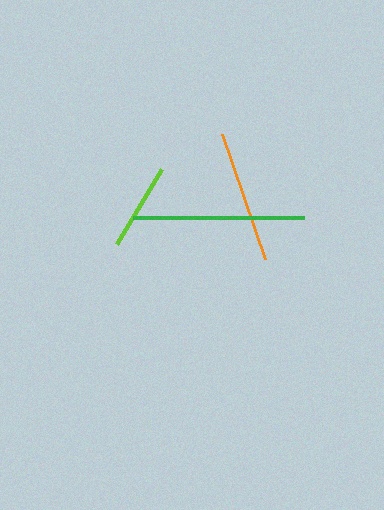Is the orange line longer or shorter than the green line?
The green line is longer than the orange line.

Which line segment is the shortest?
The lime line is the shortest at approximately 87 pixels.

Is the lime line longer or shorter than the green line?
The green line is longer than the lime line.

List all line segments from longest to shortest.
From longest to shortest: green, orange, lime.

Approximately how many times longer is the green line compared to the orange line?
The green line is approximately 1.3 times the length of the orange line.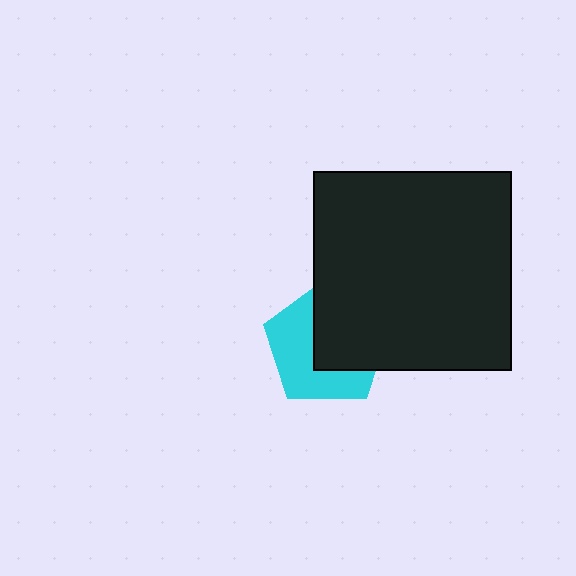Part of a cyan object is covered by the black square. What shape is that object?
It is a pentagon.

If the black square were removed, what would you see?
You would see the complete cyan pentagon.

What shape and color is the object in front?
The object in front is a black square.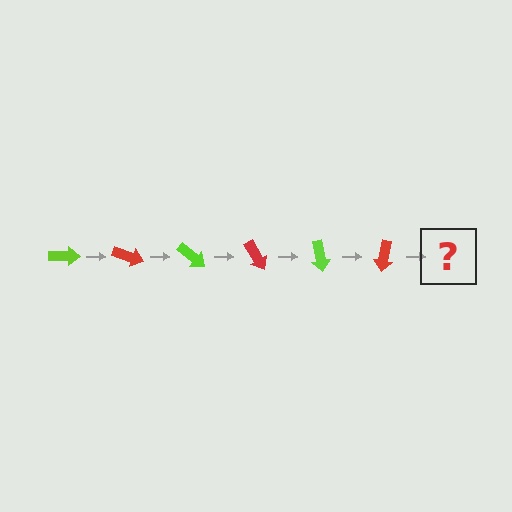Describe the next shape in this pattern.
It should be a lime arrow, rotated 120 degrees from the start.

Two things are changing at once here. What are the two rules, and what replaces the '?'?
The two rules are that it rotates 20 degrees each step and the color cycles through lime and red. The '?' should be a lime arrow, rotated 120 degrees from the start.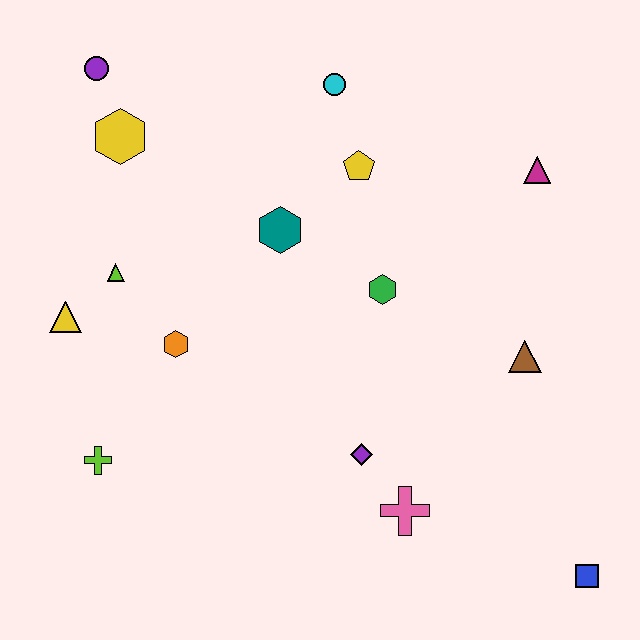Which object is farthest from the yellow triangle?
The blue square is farthest from the yellow triangle.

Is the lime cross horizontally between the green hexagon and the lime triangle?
No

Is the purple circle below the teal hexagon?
No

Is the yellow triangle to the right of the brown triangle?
No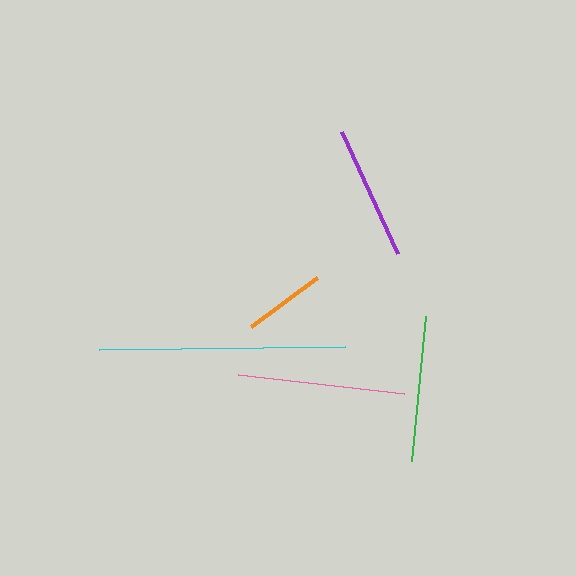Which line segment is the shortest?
The orange line is the shortest at approximately 82 pixels.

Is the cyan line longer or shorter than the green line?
The cyan line is longer than the green line.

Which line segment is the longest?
The cyan line is the longest at approximately 246 pixels.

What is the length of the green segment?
The green segment is approximately 145 pixels long.